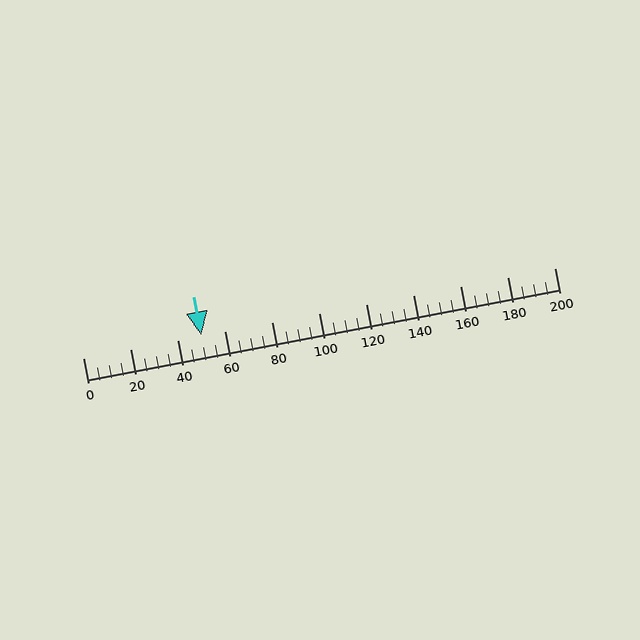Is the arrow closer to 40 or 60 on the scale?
The arrow is closer to 60.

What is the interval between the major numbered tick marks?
The major tick marks are spaced 20 units apart.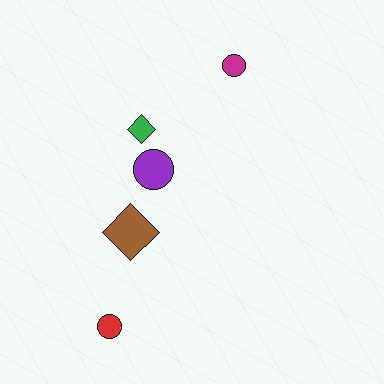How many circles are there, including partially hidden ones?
There are 3 circles.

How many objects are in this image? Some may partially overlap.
There are 5 objects.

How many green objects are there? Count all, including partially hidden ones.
There is 1 green object.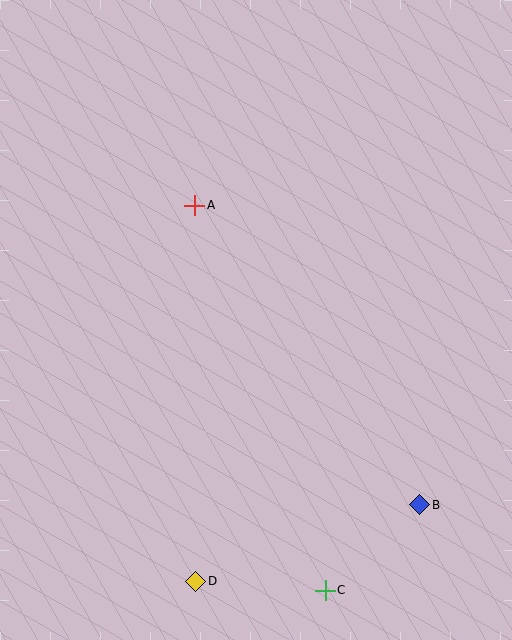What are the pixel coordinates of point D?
Point D is at (196, 581).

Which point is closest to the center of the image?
Point A at (195, 205) is closest to the center.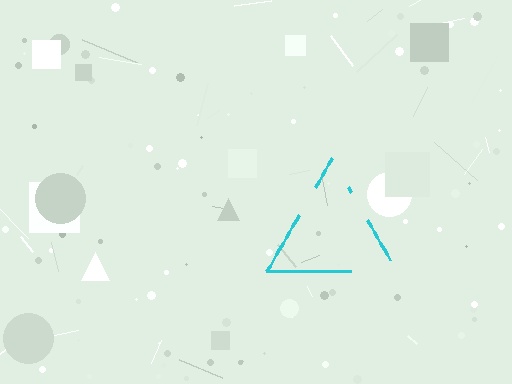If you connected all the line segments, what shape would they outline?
They would outline a triangle.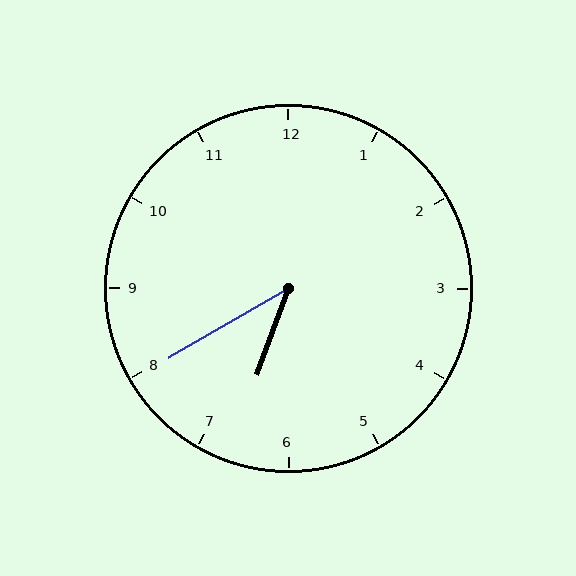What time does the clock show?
6:40.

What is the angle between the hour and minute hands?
Approximately 40 degrees.